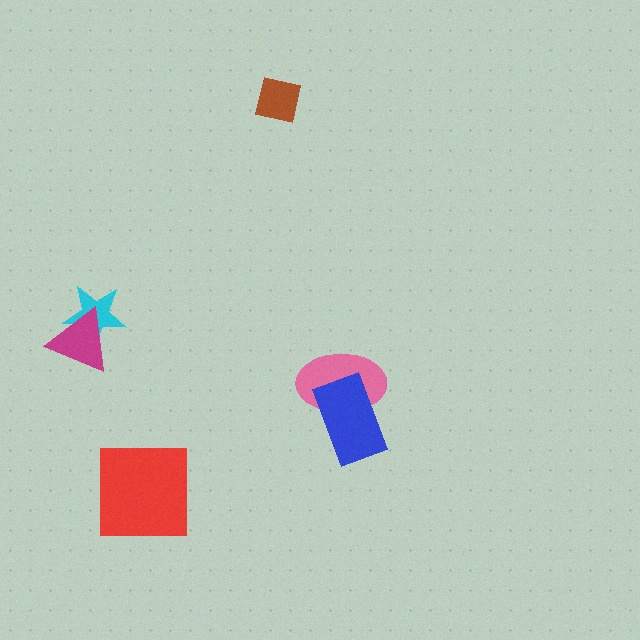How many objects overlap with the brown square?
0 objects overlap with the brown square.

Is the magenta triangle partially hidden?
No, no other shape covers it.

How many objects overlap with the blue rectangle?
1 object overlaps with the blue rectangle.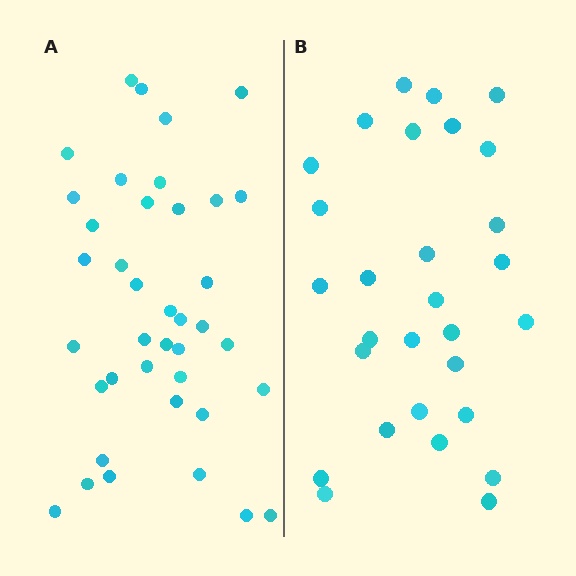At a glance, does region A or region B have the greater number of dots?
Region A (the left region) has more dots.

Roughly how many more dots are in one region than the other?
Region A has roughly 10 or so more dots than region B.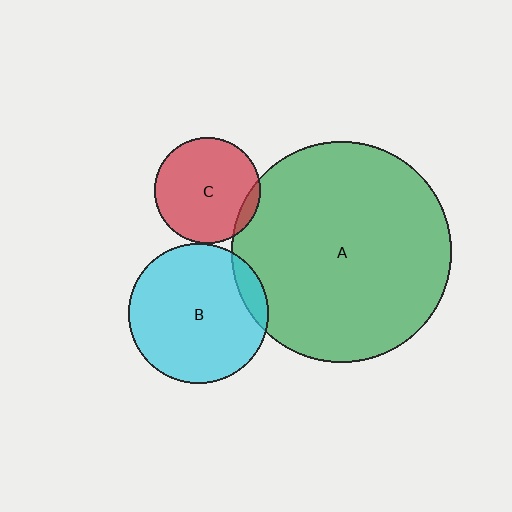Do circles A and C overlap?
Yes.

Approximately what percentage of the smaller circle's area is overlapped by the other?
Approximately 10%.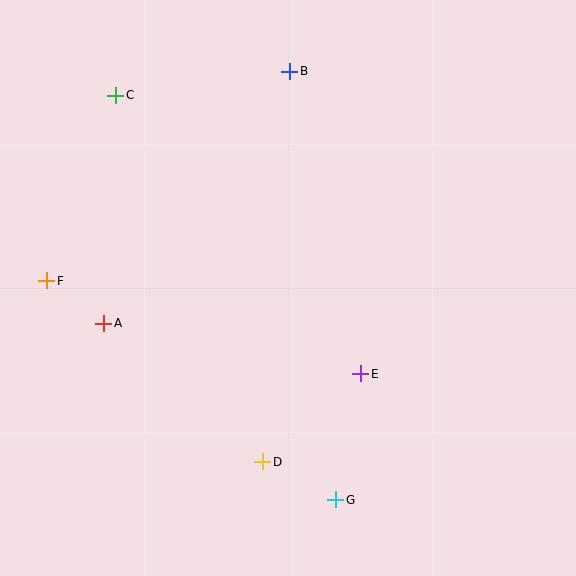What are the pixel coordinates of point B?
Point B is at (290, 71).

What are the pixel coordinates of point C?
Point C is at (116, 95).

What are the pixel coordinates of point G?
Point G is at (336, 500).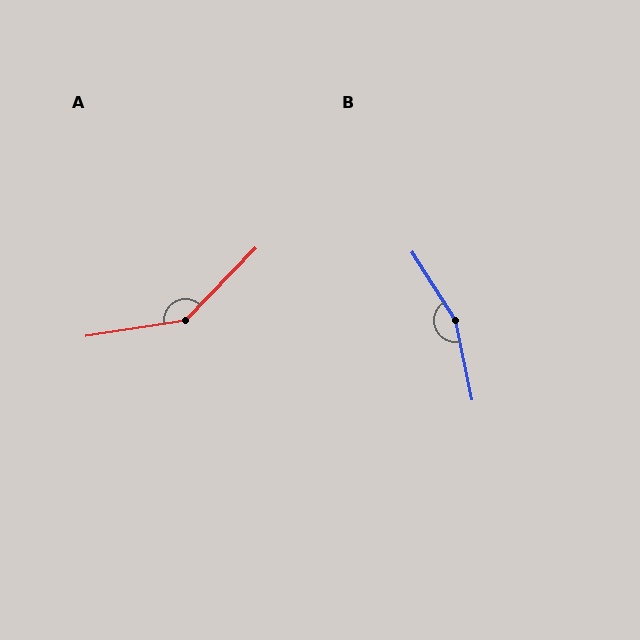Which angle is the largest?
B, at approximately 159 degrees.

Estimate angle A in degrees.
Approximately 143 degrees.